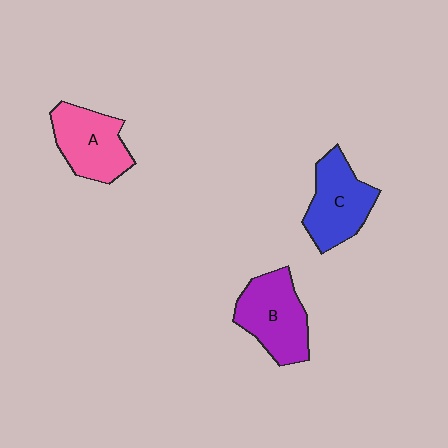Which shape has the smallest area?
Shape A (pink).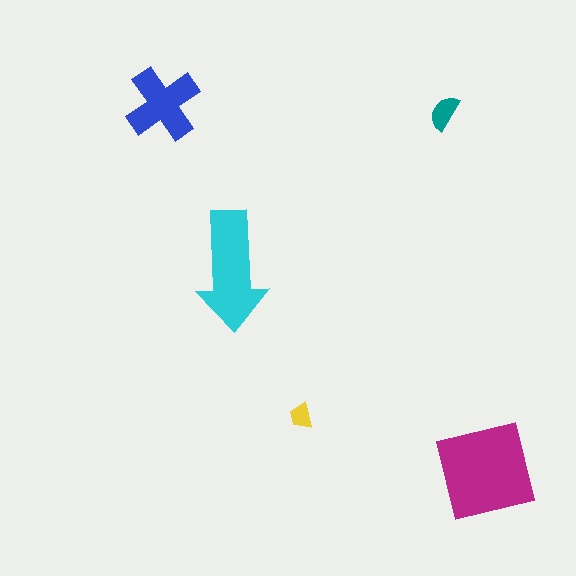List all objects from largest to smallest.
The magenta square, the cyan arrow, the blue cross, the teal semicircle, the yellow trapezoid.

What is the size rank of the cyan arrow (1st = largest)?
2nd.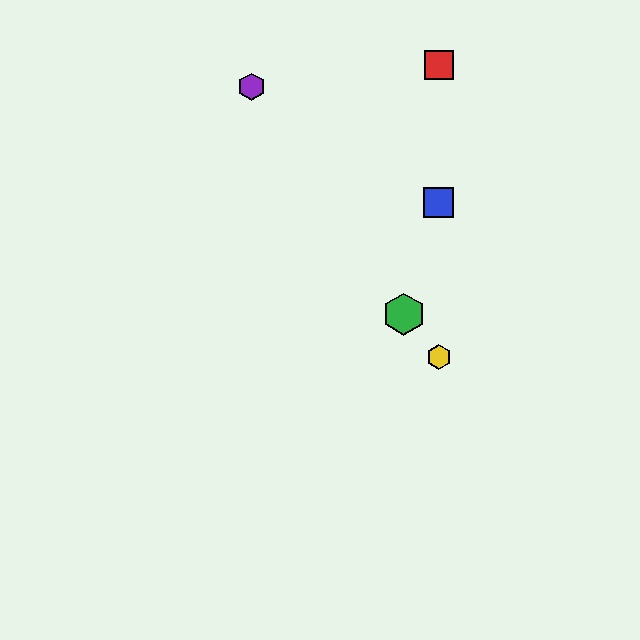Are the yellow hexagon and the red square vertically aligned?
Yes, both are at x≈439.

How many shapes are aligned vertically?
3 shapes (the red square, the blue square, the yellow hexagon) are aligned vertically.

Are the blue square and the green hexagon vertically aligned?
No, the blue square is at x≈439 and the green hexagon is at x≈404.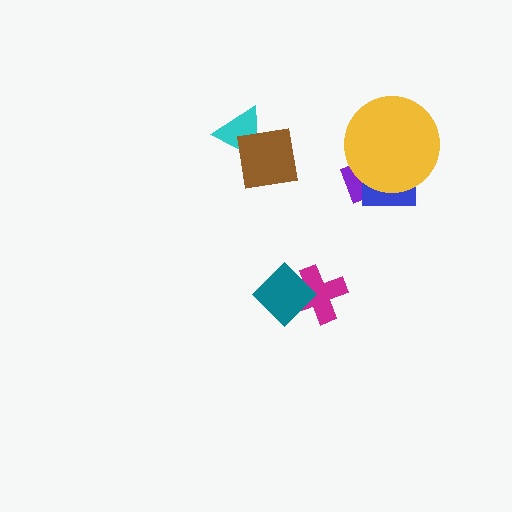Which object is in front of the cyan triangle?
The brown square is in front of the cyan triangle.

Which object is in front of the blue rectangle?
The yellow circle is in front of the blue rectangle.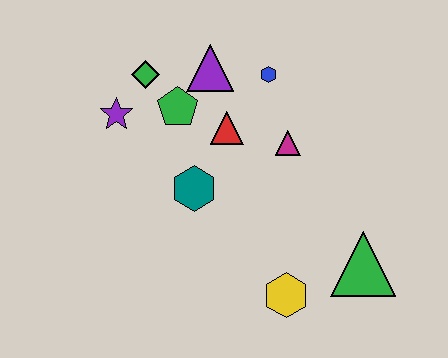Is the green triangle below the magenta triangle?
Yes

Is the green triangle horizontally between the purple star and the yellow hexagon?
No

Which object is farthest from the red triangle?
The green triangle is farthest from the red triangle.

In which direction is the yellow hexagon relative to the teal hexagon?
The yellow hexagon is below the teal hexagon.